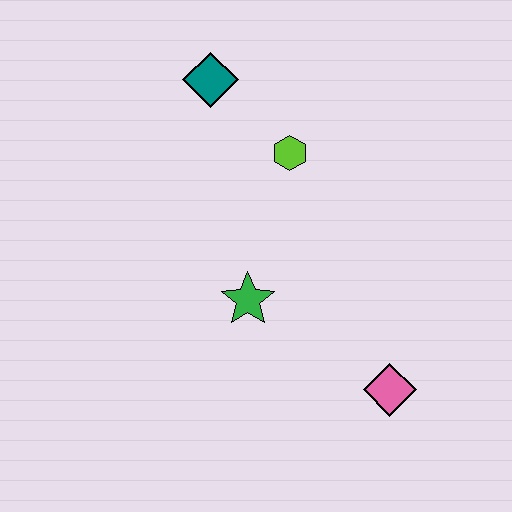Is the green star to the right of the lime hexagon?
No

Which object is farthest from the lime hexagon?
The pink diamond is farthest from the lime hexagon.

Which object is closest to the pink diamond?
The green star is closest to the pink diamond.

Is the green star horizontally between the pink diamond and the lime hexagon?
No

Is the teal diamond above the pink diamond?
Yes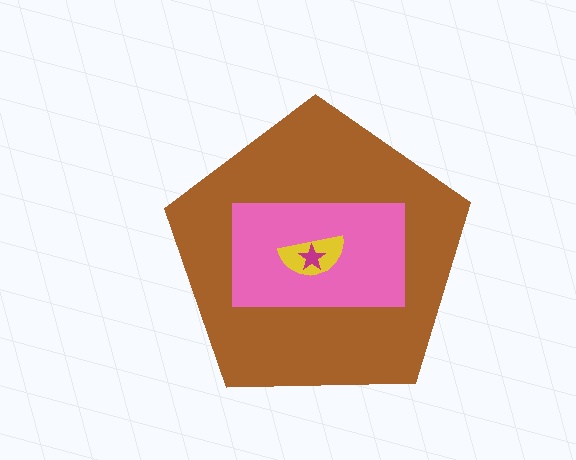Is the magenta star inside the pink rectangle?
Yes.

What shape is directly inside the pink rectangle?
The yellow semicircle.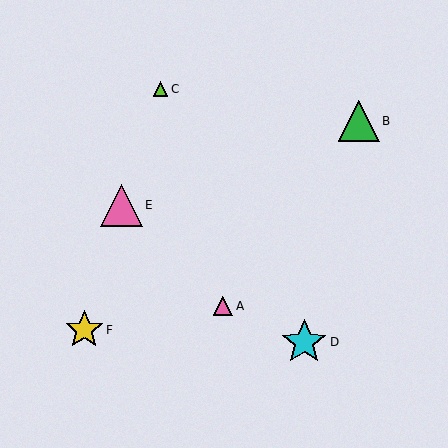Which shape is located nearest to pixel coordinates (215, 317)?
The pink triangle (labeled A) at (223, 306) is nearest to that location.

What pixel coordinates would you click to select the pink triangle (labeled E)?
Click at (122, 205) to select the pink triangle E.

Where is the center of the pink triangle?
The center of the pink triangle is at (122, 205).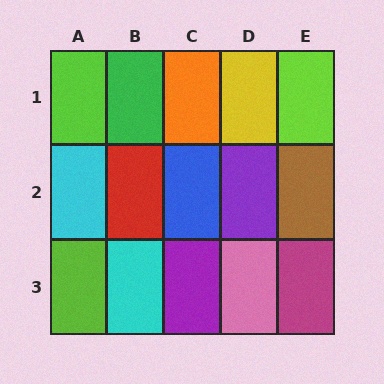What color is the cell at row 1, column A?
Lime.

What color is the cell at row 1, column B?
Green.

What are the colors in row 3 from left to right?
Lime, cyan, purple, pink, magenta.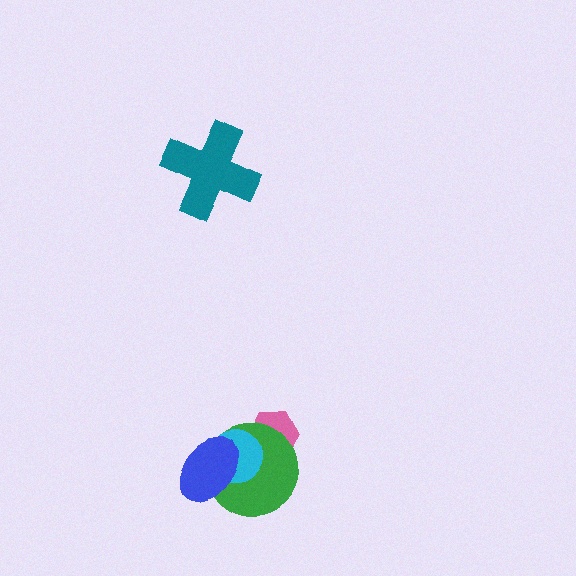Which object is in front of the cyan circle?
The blue ellipse is in front of the cyan circle.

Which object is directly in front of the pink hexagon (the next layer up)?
The green circle is directly in front of the pink hexagon.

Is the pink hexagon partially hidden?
Yes, it is partially covered by another shape.